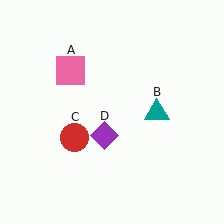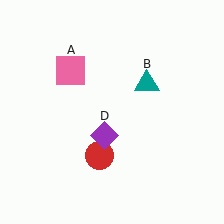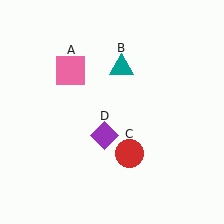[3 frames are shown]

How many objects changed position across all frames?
2 objects changed position: teal triangle (object B), red circle (object C).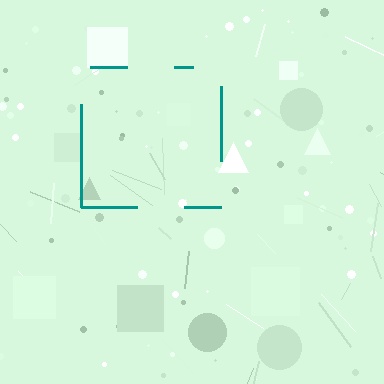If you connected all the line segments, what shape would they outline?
They would outline a square.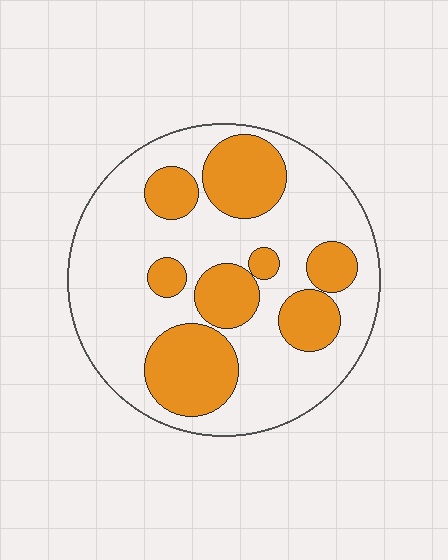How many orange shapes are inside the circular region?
8.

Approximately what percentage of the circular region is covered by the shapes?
Approximately 35%.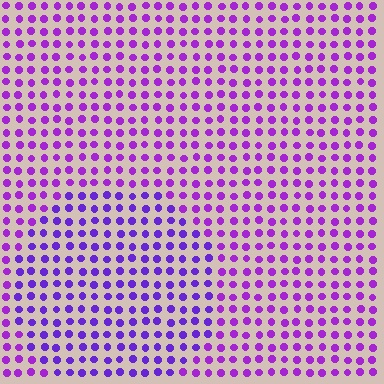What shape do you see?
I see a circle.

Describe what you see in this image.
The image is filled with small purple elements in a uniform arrangement. A circle-shaped region is visible where the elements are tinted to a slightly different hue, forming a subtle color boundary.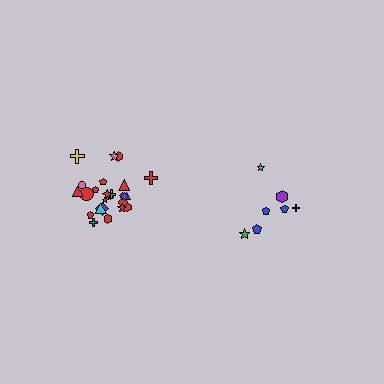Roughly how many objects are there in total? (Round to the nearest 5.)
Roughly 30 objects in total.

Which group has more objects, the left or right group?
The left group.